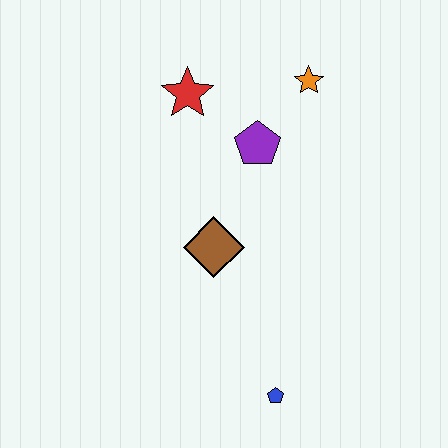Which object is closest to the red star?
The purple pentagon is closest to the red star.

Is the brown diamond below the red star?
Yes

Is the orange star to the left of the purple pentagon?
No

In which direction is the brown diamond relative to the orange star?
The brown diamond is below the orange star.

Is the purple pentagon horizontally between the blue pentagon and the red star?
Yes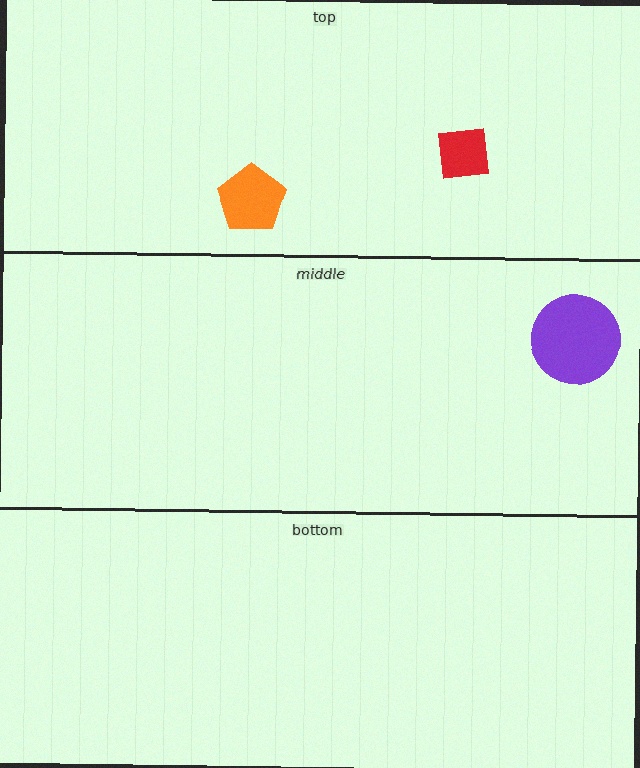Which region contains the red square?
The top region.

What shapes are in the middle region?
The purple circle.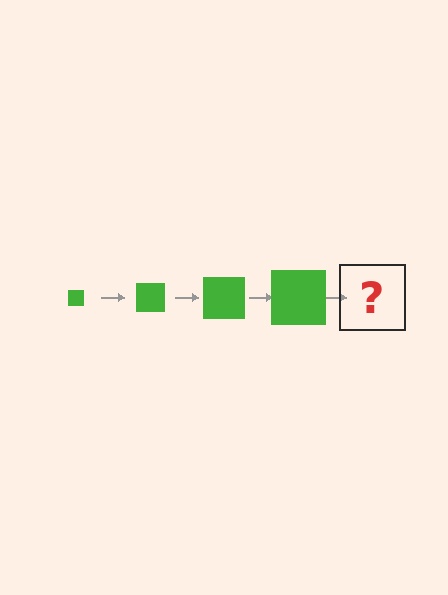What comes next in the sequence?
The next element should be a green square, larger than the previous one.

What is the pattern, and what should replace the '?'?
The pattern is that the square gets progressively larger each step. The '?' should be a green square, larger than the previous one.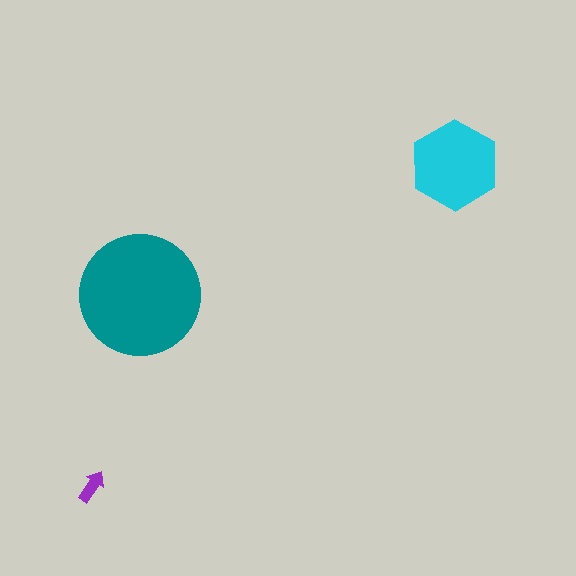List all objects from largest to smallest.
The teal circle, the cyan hexagon, the purple arrow.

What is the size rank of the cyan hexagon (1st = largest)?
2nd.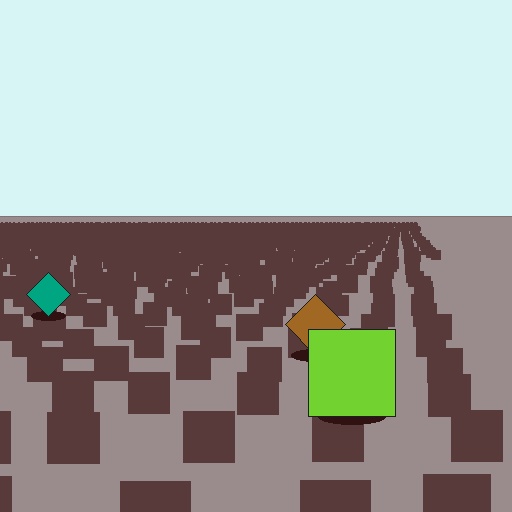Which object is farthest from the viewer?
The teal diamond is farthest from the viewer. It appears smaller and the ground texture around it is denser.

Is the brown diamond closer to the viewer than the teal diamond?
Yes. The brown diamond is closer — you can tell from the texture gradient: the ground texture is coarser near it.